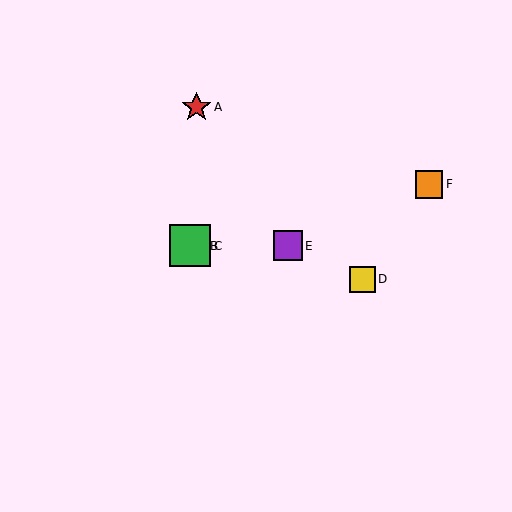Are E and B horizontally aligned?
Yes, both are at y≈246.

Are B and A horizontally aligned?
No, B is at y≈246 and A is at y≈107.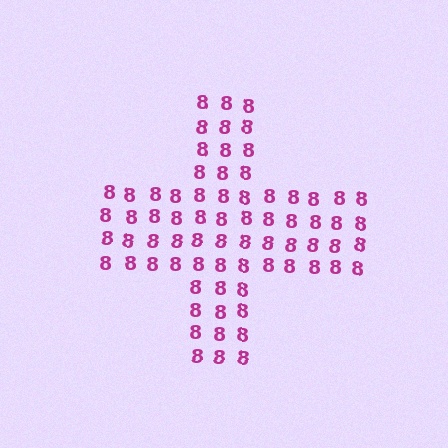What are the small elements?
The small elements are digit 8's.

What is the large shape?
The large shape is a cross.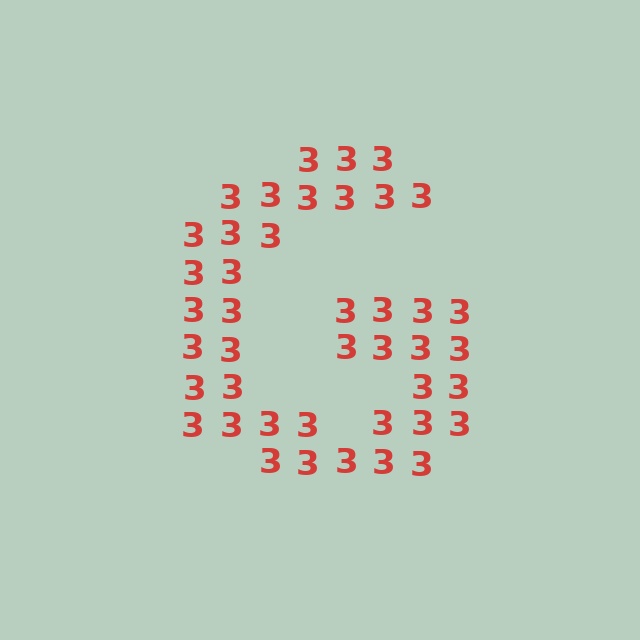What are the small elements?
The small elements are digit 3's.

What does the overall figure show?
The overall figure shows the letter G.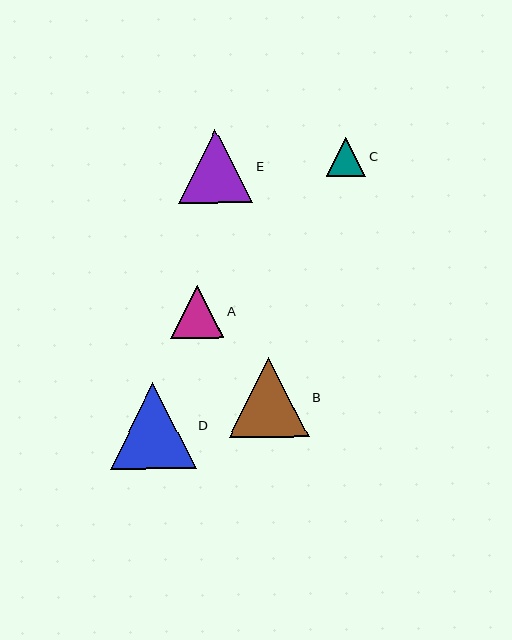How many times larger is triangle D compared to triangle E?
Triangle D is approximately 1.2 times the size of triangle E.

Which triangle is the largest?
Triangle D is the largest with a size of approximately 86 pixels.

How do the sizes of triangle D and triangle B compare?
Triangle D and triangle B are approximately the same size.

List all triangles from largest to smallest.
From largest to smallest: D, B, E, A, C.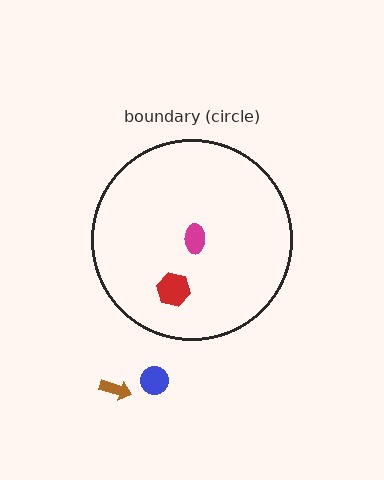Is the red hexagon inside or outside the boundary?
Inside.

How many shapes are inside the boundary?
2 inside, 2 outside.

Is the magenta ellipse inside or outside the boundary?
Inside.